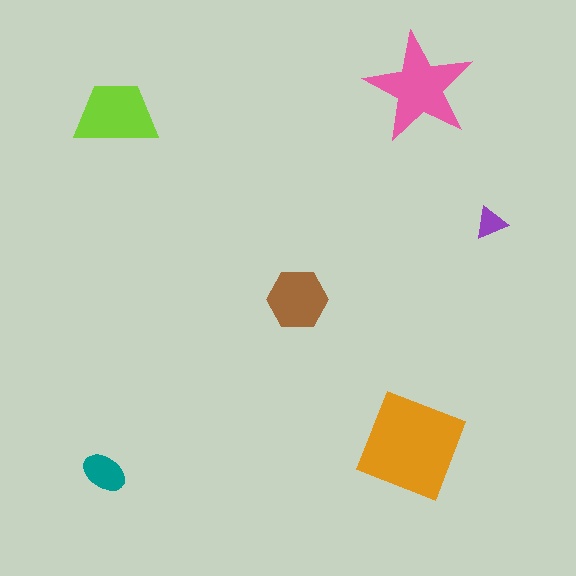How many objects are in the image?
There are 6 objects in the image.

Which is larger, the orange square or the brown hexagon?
The orange square.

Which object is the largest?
The orange square.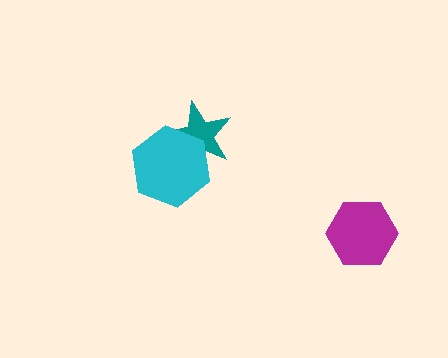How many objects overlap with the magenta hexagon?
0 objects overlap with the magenta hexagon.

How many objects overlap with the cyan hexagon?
1 object overlaps with the cyan hexagon.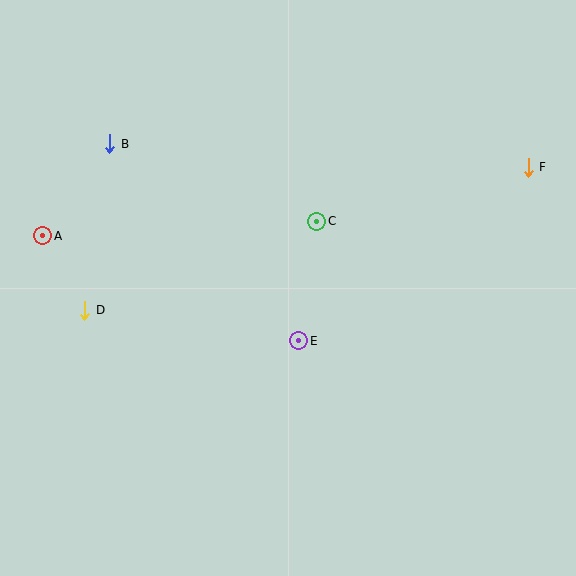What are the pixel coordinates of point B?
Point B is at (110, 144).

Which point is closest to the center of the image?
Point E at (299, 341) is closest to the center.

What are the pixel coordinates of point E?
Point E is at (299, 341).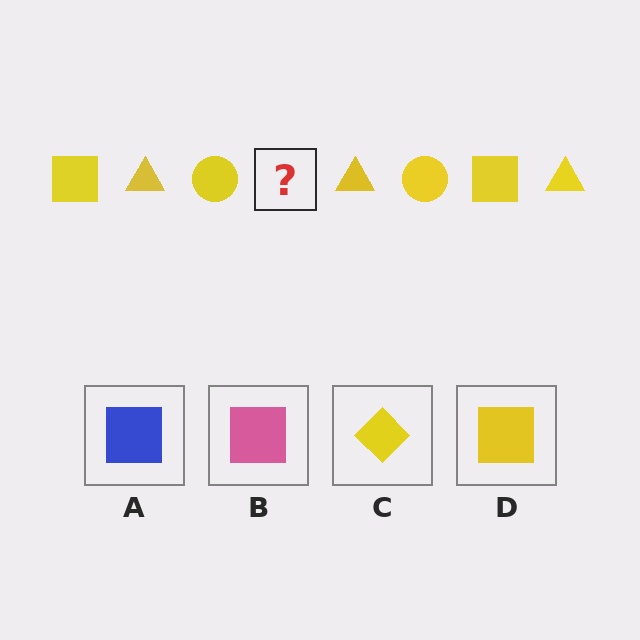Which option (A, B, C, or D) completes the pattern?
D.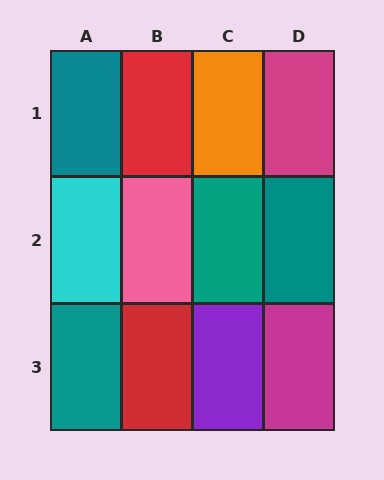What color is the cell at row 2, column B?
Pink.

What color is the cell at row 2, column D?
Teal.